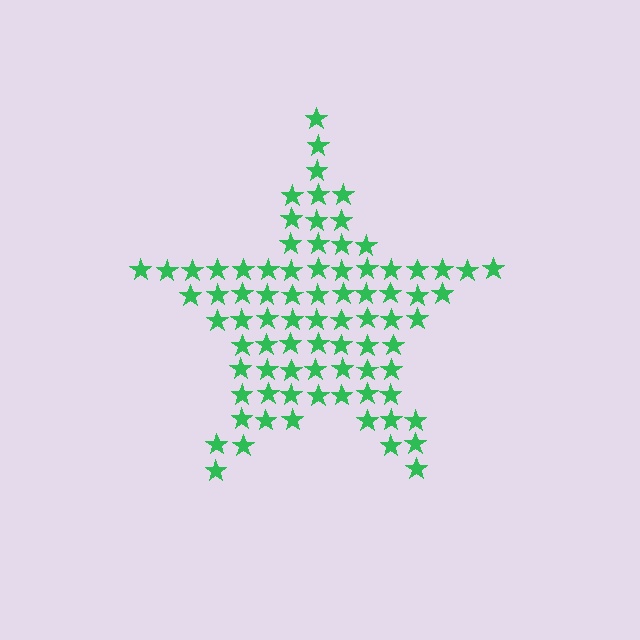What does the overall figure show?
The overall figure shows a star.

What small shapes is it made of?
It is made of small stars.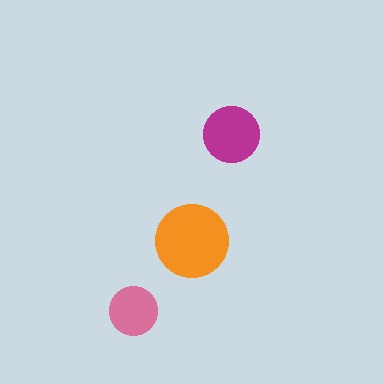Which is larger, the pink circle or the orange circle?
The orange one.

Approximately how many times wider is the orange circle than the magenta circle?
About 1.5 times wider.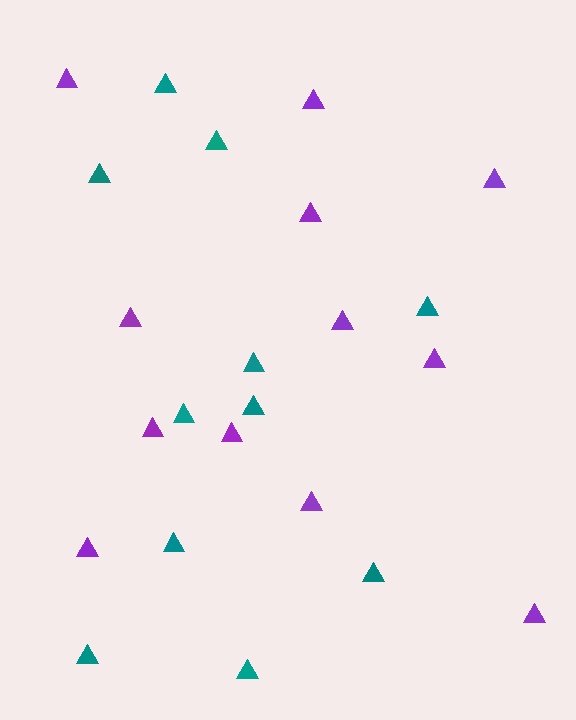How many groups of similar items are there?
There are 2 groups: one group of teal triangles (11) and one group of purple triangles (12).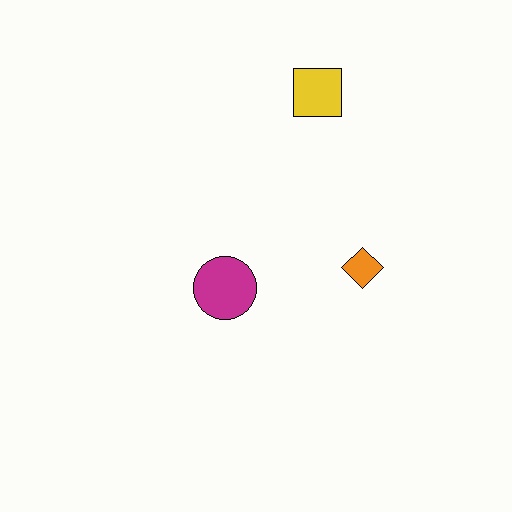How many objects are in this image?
There are 3 objects.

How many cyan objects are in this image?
There are no cyan objects.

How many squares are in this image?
There is 1 square.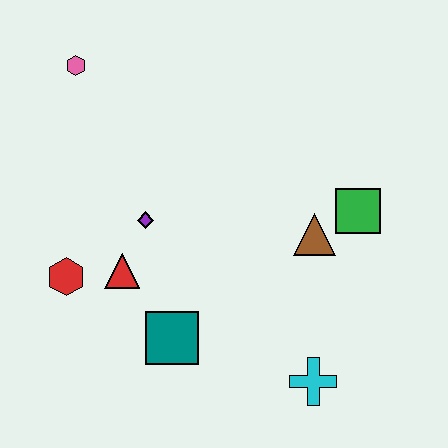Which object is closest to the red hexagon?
The red triangle is closest to the red hexagon.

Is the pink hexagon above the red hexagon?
Yes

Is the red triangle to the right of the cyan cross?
No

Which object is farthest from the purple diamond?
The cyan cross is farthest from the purple diamond.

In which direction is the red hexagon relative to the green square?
The red hexagon is to the left of the green square.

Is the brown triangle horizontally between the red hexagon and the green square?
Yes